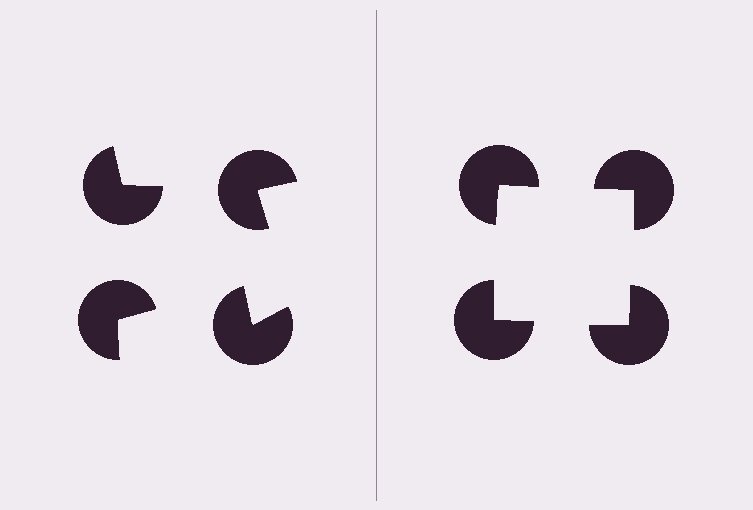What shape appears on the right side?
An illusory square.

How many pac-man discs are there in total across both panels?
8 — 4 on each side.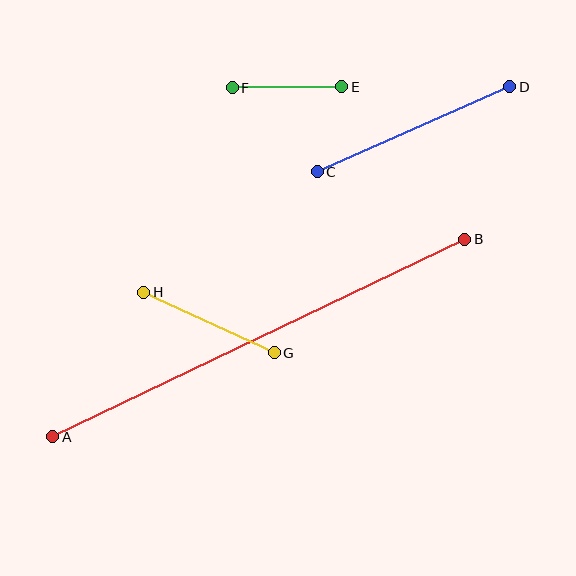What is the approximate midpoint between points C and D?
The midpoint is at approximately (413, 129) pixels.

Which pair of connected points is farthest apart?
Points A and B are farthest apart.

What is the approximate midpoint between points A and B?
The midpoint is at approximately (259, 338) pixels.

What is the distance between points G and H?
The distance is approximately 144 pixels.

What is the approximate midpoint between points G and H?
The midpoint is at approximately (209, 323) pixels.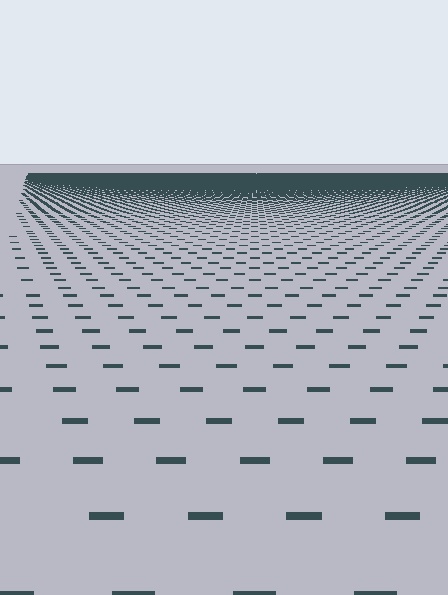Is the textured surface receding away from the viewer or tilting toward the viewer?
The surface is receding away from the viewer. Texture elements get smaller and denser toward the top.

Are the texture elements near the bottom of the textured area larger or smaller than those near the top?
Larger. Near the bottom, elements are closer to the viewer and appear at a bigger on-screen size.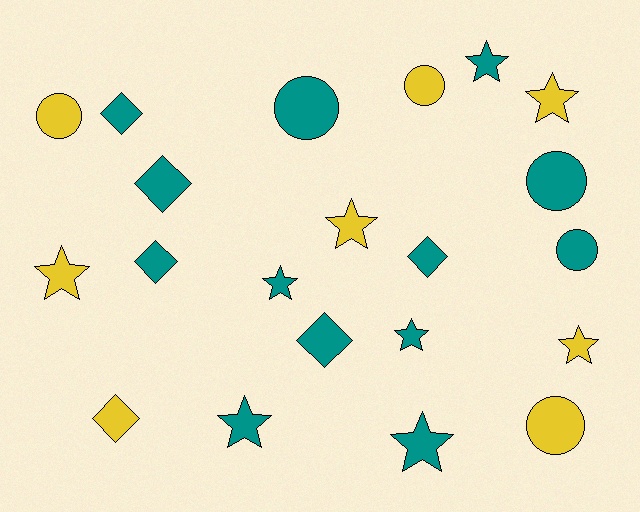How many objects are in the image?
There are 21 objects.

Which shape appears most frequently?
Star, with 9 objects.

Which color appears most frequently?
Teal, with 13 objects.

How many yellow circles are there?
There are 3 yellow circles.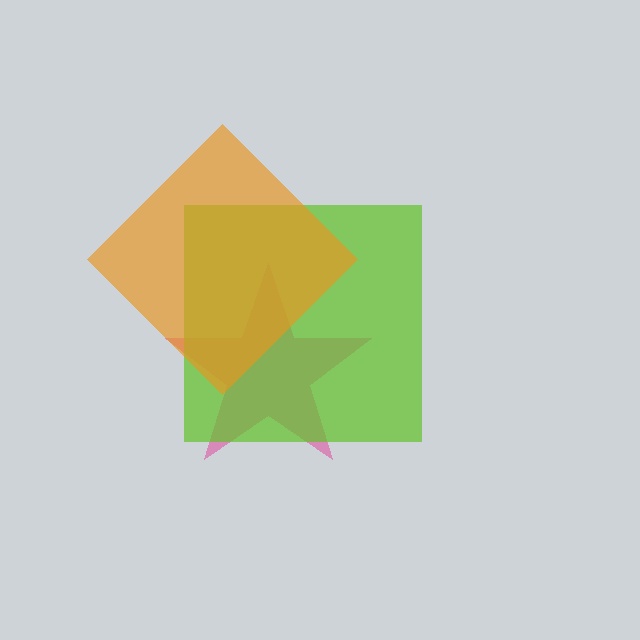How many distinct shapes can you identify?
There are 3 distinct shapes: a pink star, a lime square, an orange diamond.